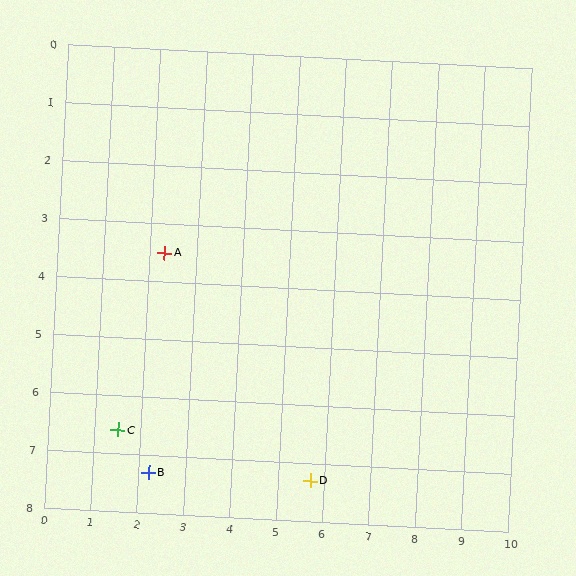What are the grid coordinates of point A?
Point A is at approximately (2.3, 3.5).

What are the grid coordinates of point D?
Point D is at approximately (5.7, 7.3).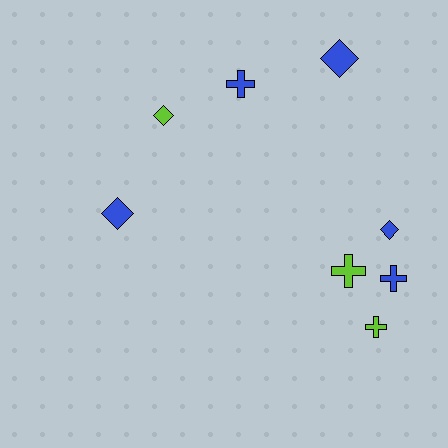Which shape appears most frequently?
Cross, with 4 objects.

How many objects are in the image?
There are 8 objects.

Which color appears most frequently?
Blue, with 5 objects.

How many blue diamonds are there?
There are 3 blue diamonds.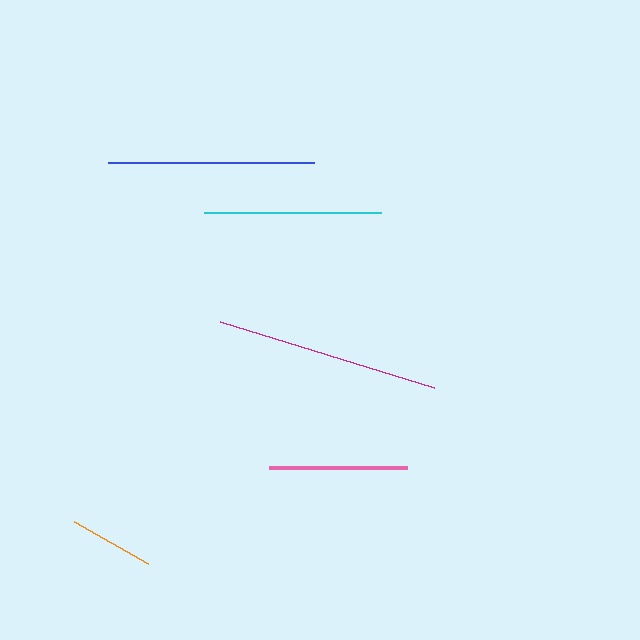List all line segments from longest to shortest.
From longest to shortest: magenta, blue, cyan, pink, orange.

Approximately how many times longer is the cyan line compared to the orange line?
The cyan line is approximately 2.1 times the length of the orange line.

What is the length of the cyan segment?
The cyan segment is approximately 177 pixels long.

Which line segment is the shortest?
The orange line is the shortest at approximately 85 pixels.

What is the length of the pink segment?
The pink segment is approximately 139 pixels long.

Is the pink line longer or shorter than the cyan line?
The cyan line is longer than the pink line.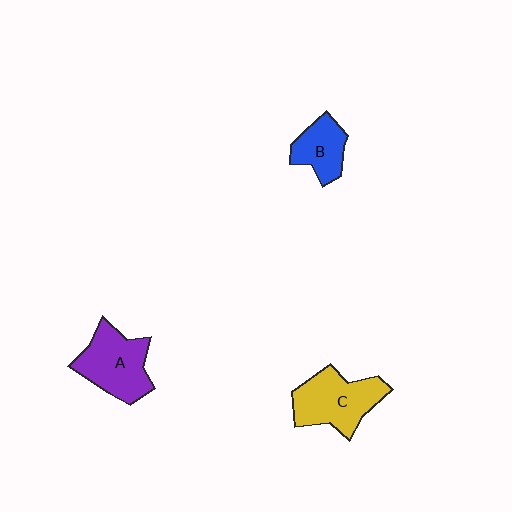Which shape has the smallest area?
Shape B (blue).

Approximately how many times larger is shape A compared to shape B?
Approximately 1.6 times.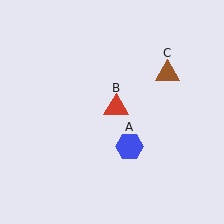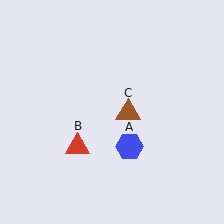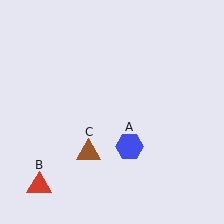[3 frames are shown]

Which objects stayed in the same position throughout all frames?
Blue hexagon (object A) remained stationary.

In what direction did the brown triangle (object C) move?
The brown triangle (object C) moved down and to the left.